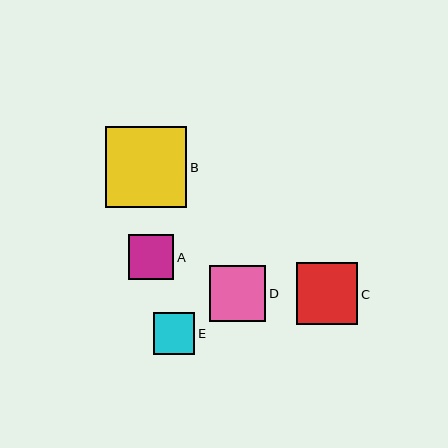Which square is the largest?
Square B is the largest with a size of approximately 81 pixels.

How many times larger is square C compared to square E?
Square C is approximately 1.5 times the size of square E.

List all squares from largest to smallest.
From largest to smallest: B, C, D, A, E.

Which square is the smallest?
Square E is the smallest with a size of approximately 42 pixels.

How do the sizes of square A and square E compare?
Square A and square E are approximately the same size.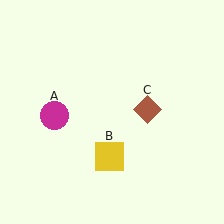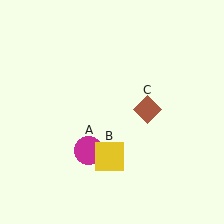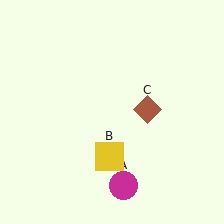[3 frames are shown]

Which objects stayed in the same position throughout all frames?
Yellow square (object B) and brown diamond (object C) remained stationary.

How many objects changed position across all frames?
1 object changed position: magenta circle (object A).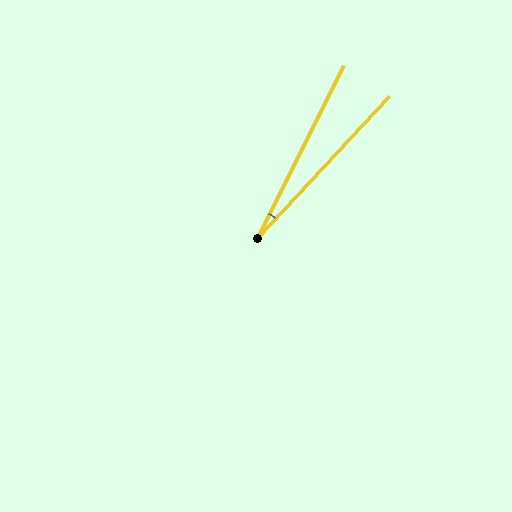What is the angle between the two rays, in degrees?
Approximately 16 degrees.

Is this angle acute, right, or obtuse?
It is acute.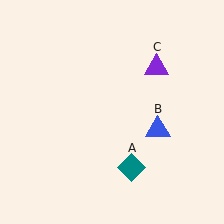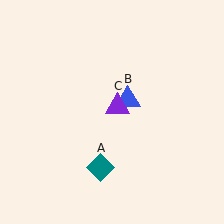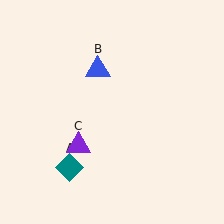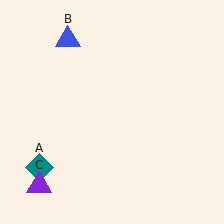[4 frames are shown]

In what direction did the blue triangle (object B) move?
The blue triangle (object B) moved up and to the left.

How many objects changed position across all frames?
3 objects changed position: teal diamond (object A), blue triangle (object B), purple triangle (object C).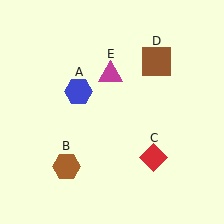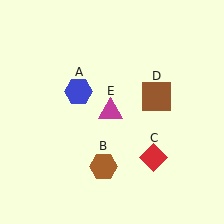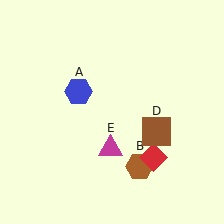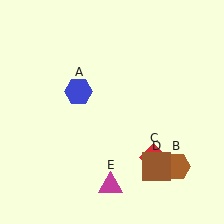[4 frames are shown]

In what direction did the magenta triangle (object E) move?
The magenta triangle (object E) moved down.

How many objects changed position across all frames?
3 objects changed position: brown hexagon (object B), brown square (object D), magenta triangle (object E).